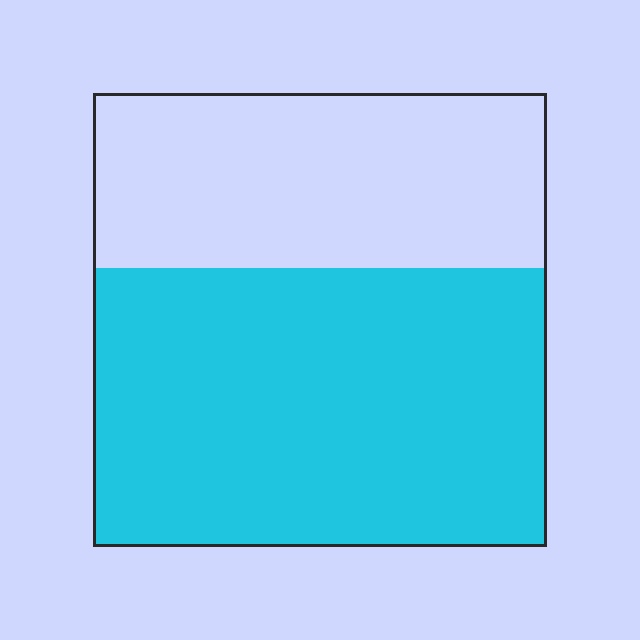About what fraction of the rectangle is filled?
About five eighths (5/8).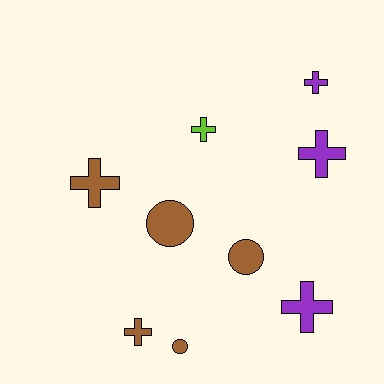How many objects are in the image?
There are 9 objects.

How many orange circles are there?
There are no orange circles.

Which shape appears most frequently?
Cross, with 6 objects.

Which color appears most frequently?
Brown, with 5 objects.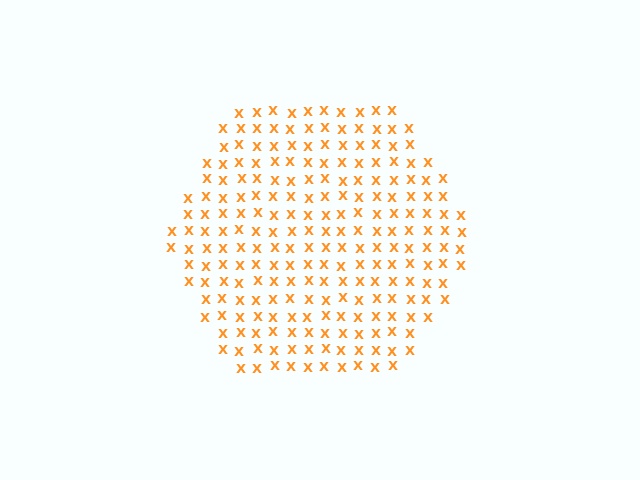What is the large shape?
The large shape is a hexagon.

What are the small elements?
The small elements are letter X's.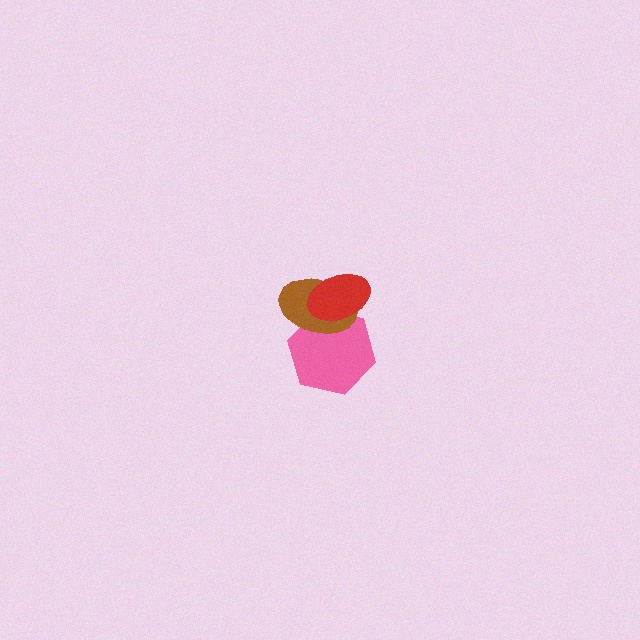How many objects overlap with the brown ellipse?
2 objects overlap with the brown ellipse.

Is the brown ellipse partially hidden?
Yes, it is partially covered by another shape.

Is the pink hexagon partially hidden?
Yes, it is partially covered by another shape.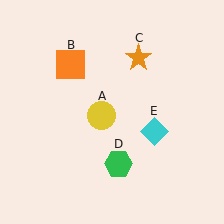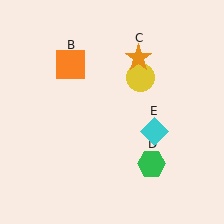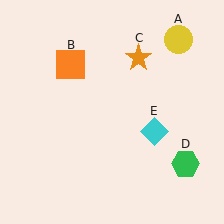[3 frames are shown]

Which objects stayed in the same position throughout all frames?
Orange square (object B) and orange star (object C) and cyan diamond (object E) remained stationary.